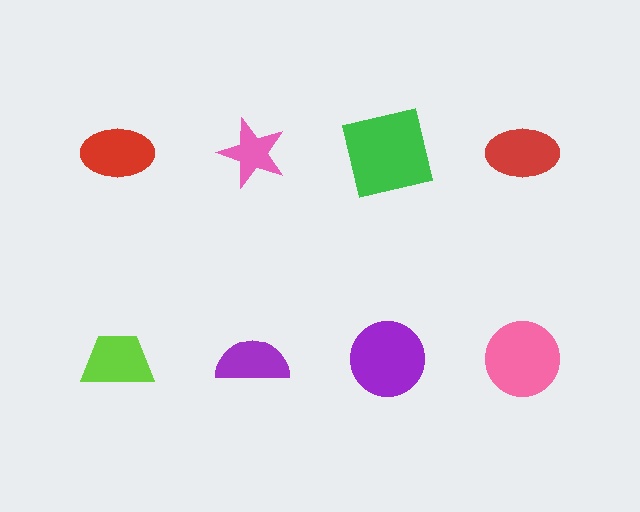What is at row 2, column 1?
A lime trapezoid.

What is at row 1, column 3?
A green square.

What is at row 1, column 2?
A pink star.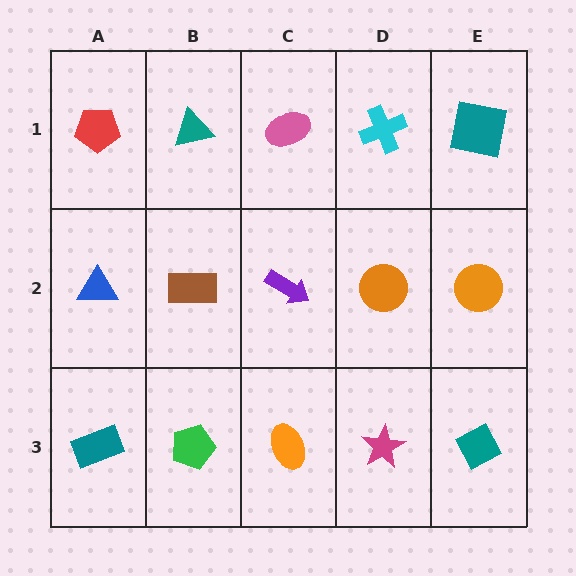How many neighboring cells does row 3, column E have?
2.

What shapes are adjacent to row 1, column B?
A brown rectangle (row 2, column B), a red pentagon (row 1, column A), a pink ellipse (row 1, column C).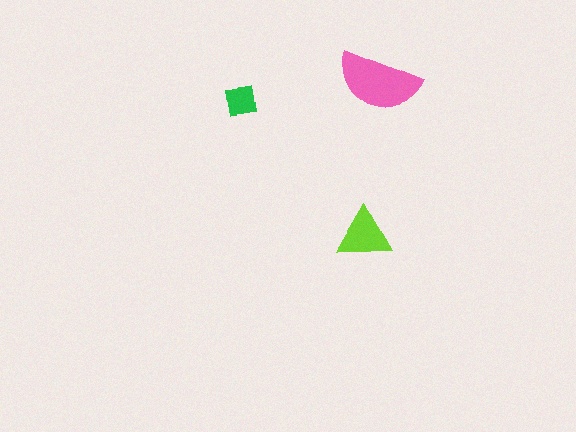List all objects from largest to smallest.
The pink semicircle, the lime triangle, the green square.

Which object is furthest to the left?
The green square is leftmost.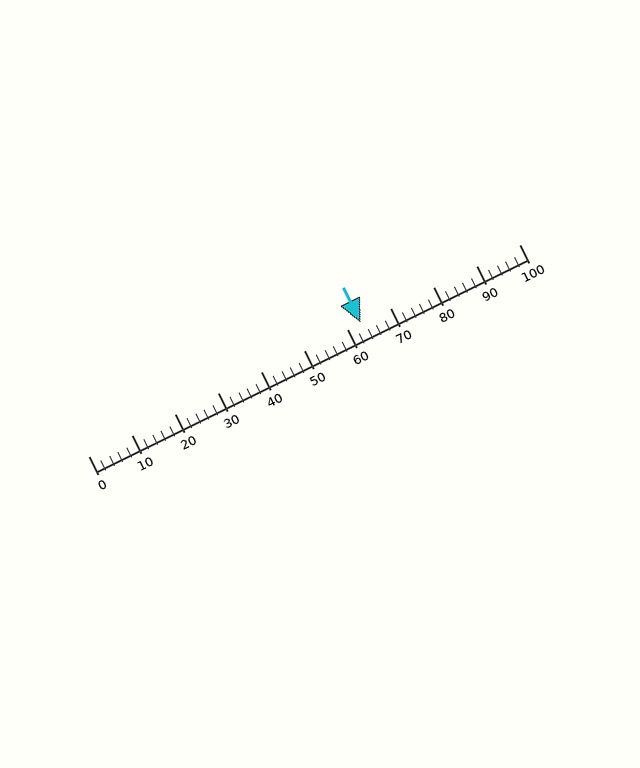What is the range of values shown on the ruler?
The ruler shows values from 0 to 100.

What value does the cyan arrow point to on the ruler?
The cyan arrow points to approximately 63.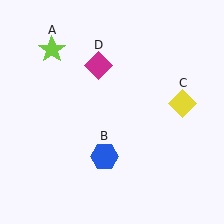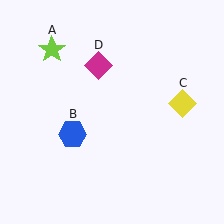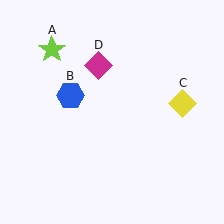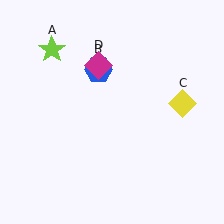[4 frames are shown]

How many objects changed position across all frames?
1 object changed position: blue hexagon (object B).